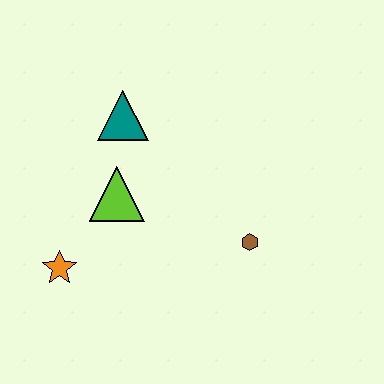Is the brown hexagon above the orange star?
Yes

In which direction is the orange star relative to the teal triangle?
The orange star is below the teal triangle.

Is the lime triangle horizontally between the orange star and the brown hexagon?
Yes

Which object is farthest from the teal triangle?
The brown hexagon is farthest from the teal triangle.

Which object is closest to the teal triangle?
The lime triangle is closest to the teal triangle.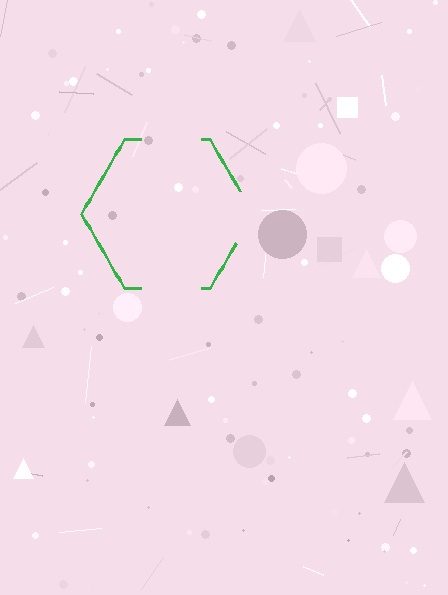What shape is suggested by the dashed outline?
The dashed outline suggests a hexagon.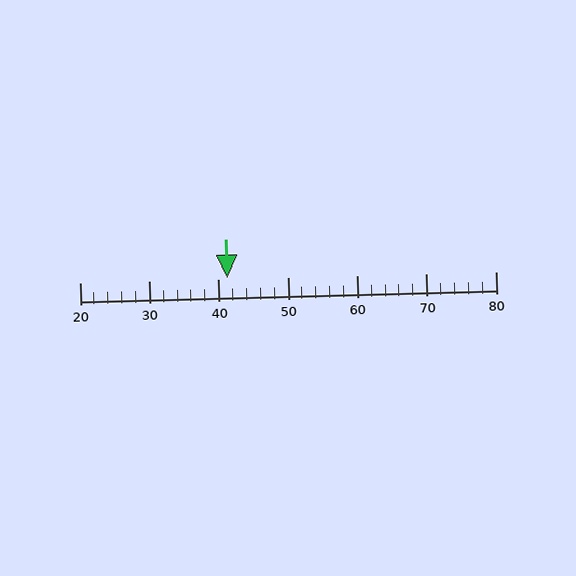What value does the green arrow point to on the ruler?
The green arrow points to approximately 41.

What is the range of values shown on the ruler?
The ruler shows values from 20 to 80.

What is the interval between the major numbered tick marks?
The major tick marks are spaced 10 units apart.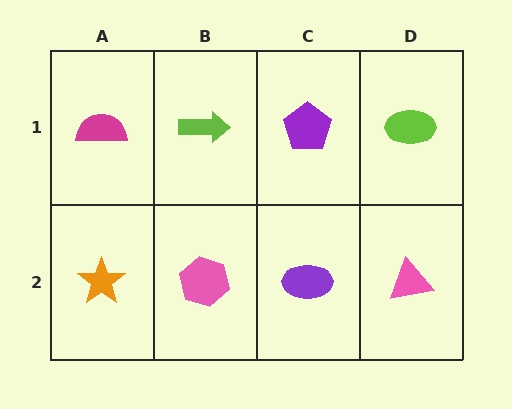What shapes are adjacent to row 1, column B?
A pink hexagon (row 2, column B), a magenta semicircle (row 1, column A), a purple pentagon (row 1, column C).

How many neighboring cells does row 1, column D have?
2.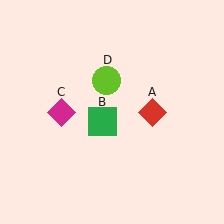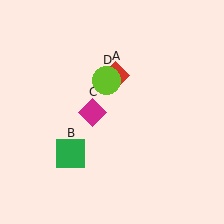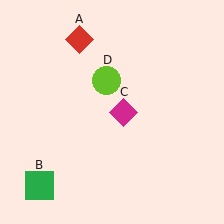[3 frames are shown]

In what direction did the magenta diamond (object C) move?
The magenta diamond (object C) moved right.